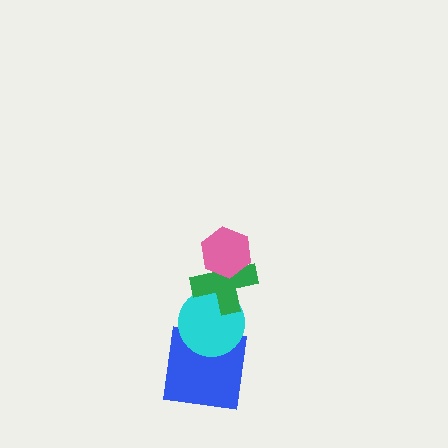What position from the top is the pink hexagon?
The pink hexagon is 1st from the top.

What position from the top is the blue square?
The blue square is 4th from the top.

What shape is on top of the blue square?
The cyan circle is on top of the blue square.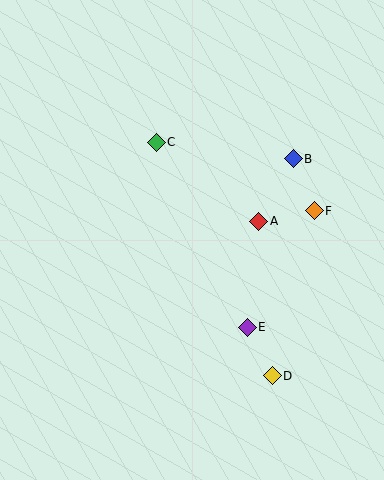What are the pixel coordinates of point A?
Point A is at (259, 221).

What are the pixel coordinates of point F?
Point F is at (314, 211).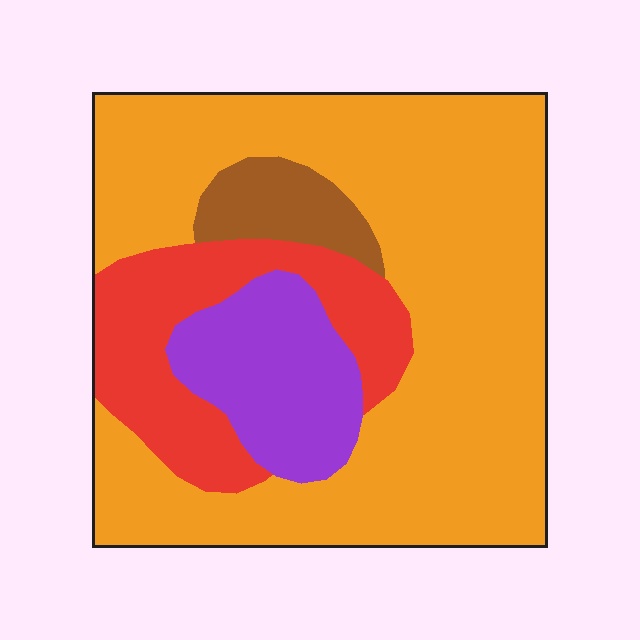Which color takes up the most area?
Orange, at roughly 65%.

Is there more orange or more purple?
Orange.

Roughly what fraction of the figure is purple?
Purple takes up less than a quarter of the figure.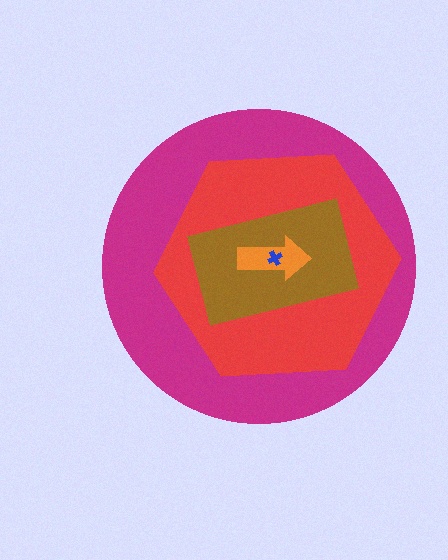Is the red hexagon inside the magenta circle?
Yes.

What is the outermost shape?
The magenta circle.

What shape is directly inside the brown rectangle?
The orange arrow.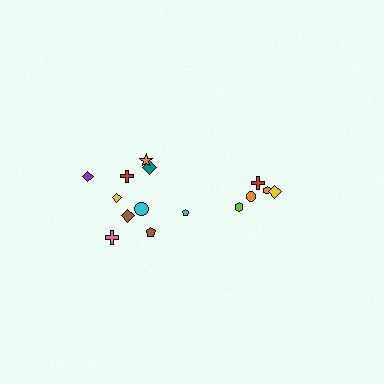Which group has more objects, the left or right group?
The left group.